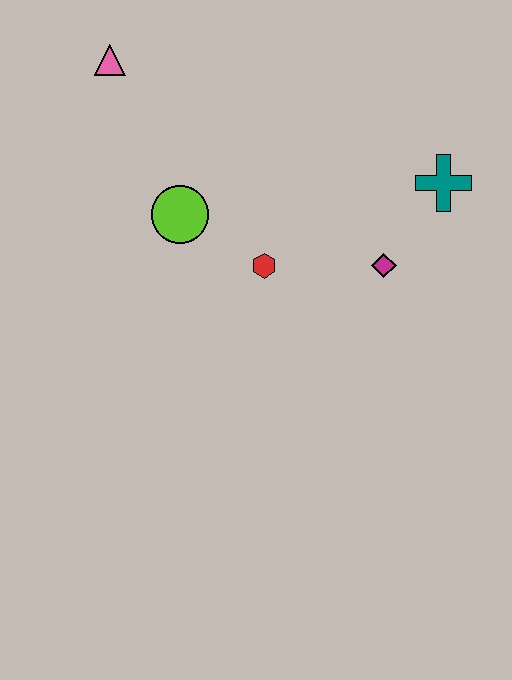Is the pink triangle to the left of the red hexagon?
Yes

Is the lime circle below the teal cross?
Yes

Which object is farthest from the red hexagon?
The pink triangle is farthest from the red hexagon.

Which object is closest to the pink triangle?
The lime circle is closest to the pink triangle.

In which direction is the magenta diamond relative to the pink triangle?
The magenta diamond is to the right of the pink triangle.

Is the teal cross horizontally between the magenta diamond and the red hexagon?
No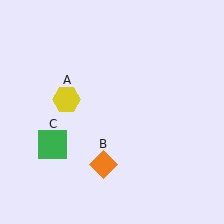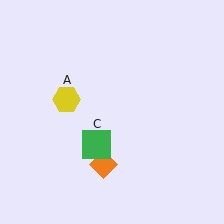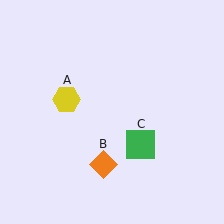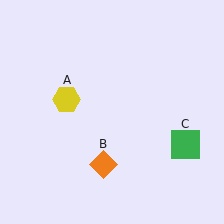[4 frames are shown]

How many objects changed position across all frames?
1 object changed position: green square (object C).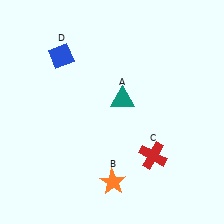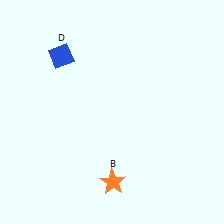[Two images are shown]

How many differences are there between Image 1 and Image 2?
There are 2 differences between the two images.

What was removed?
The red cross (C), the teal triangle (A) were removed in Image 2.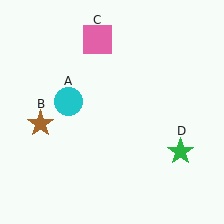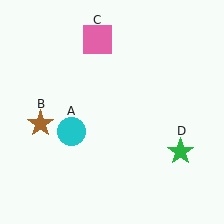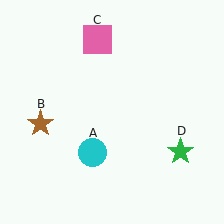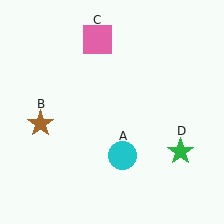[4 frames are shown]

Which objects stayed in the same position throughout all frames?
Brown star (object B) and pink square (object C) and green star (object D) remained stationary.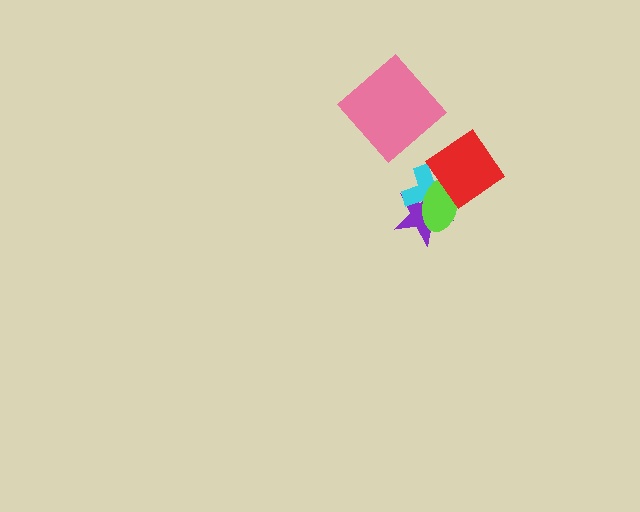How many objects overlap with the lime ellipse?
3 objects overlap with the lime ellipse.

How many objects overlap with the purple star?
3 objects overlap with the purple star.